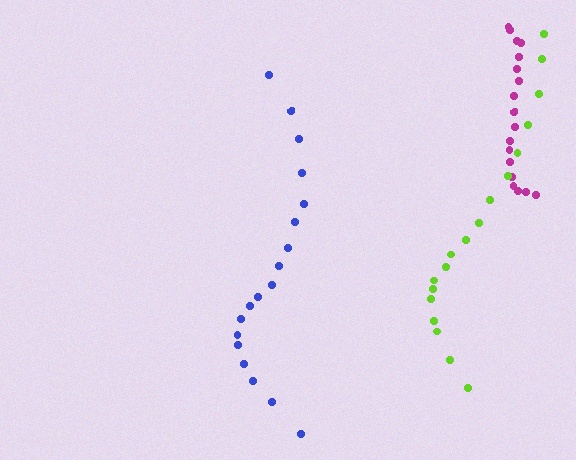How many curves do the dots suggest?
There are 3 distinct paths.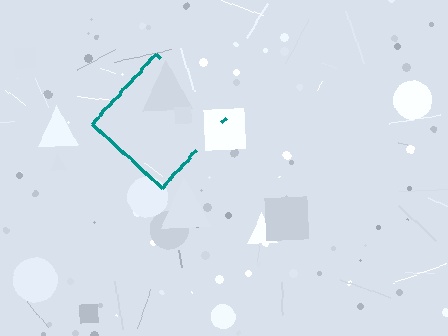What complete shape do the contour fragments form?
The contour fragments form a diamond.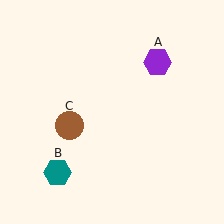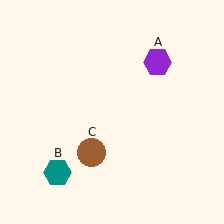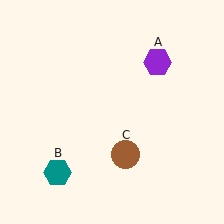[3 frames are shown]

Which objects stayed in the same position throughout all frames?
Purple hexagon (object A) and teal hexagon (object B) remained stationary.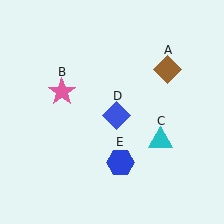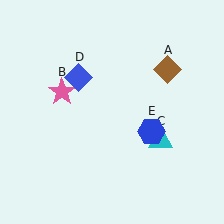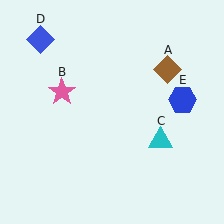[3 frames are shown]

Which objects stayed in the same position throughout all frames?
Brown diamond (object A) and pink star (object B) and cyan triangle (object C) remained stationary.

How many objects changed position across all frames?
2 objects changed position: blue diamond (object D), blue hexagon (object E).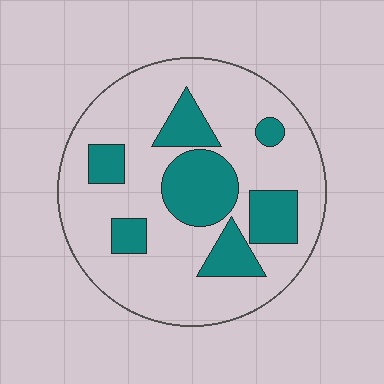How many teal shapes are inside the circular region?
7.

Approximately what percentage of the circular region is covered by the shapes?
Approximately 25%.